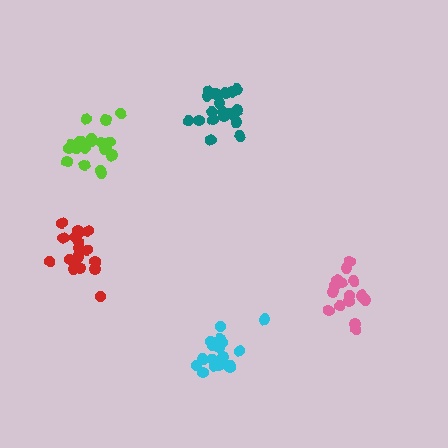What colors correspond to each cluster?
The clusters are colored: teal, lime, red, pink, cyan.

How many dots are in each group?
Group 1: 19 dots, Group 2: 20 dots, Group 3: 20 dots, Group 4: 15 dots, Group 5: 20 dots (94 total).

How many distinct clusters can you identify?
There are 5 distinct clusters.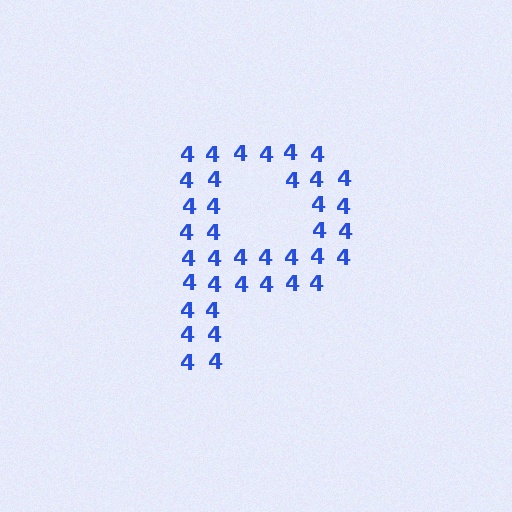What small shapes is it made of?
It is made of small digit 4's.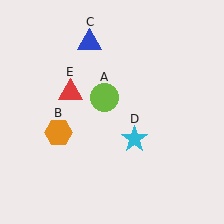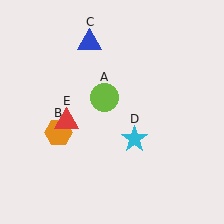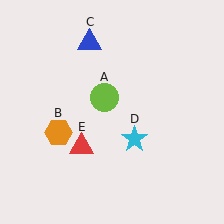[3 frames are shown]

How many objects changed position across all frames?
1 object changed position: red triangle (object E).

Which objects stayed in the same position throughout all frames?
Lime circle (object A) and orange hexagon (object B) and blue triangle (object C) and cyan star (object D) remained stationary.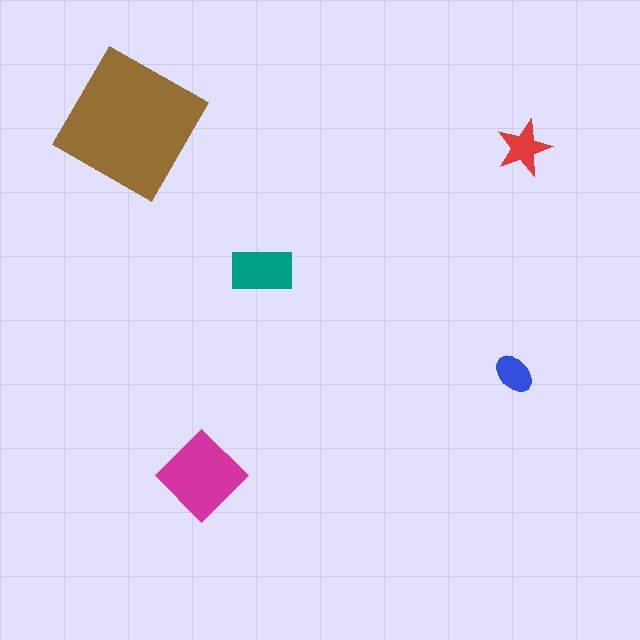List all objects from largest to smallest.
The brown square, the magenta diamond, the teal rectangle, the red star, the blue ellipse.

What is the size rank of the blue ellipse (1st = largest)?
5th.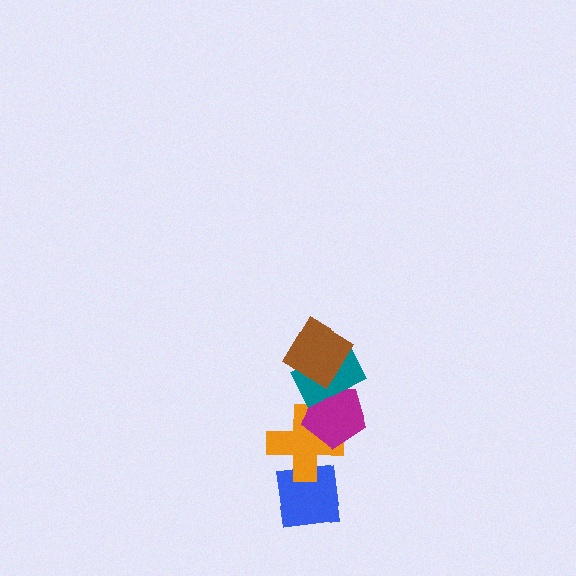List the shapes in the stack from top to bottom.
From top to bottom: the brown diamond, the teal rectangle, the magenta pentagon, the orange cross, the blue square.